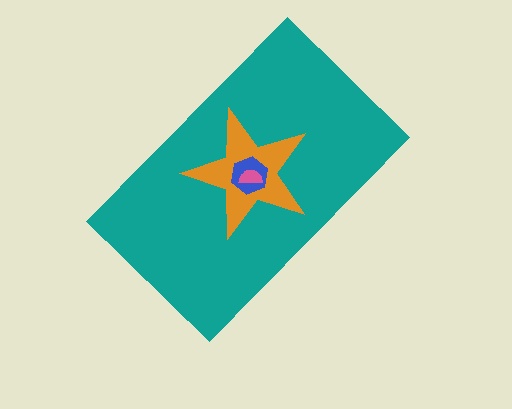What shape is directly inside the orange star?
The blue hexagon.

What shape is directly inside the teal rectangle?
The orange star.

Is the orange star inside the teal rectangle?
Yes.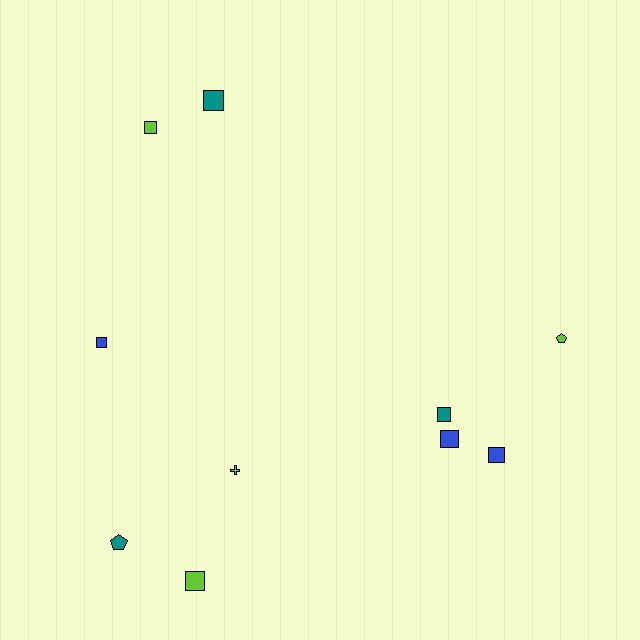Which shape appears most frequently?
Square, with 7 objects.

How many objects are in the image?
There are 10 objects.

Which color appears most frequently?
Lime, with 4 objects.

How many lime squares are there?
There are 2 lime squares.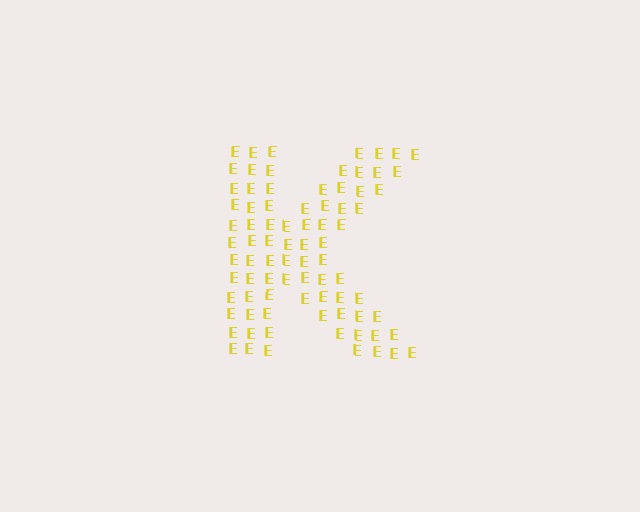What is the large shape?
The large shape is the letter K.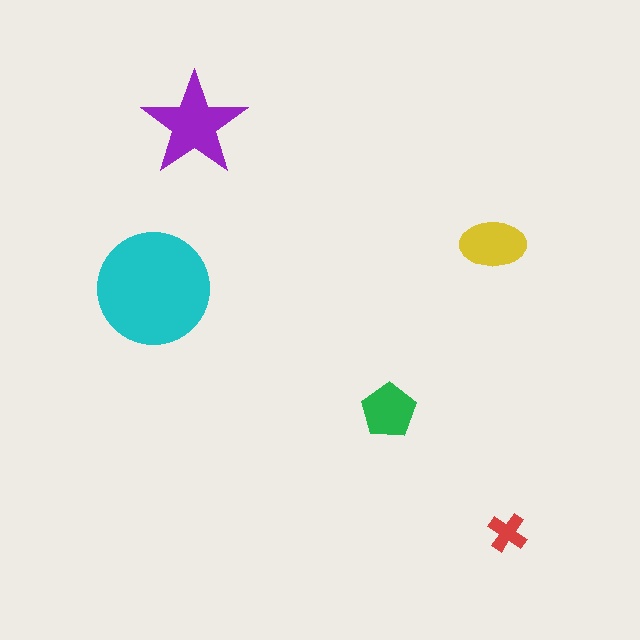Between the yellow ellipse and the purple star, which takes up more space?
The purple star.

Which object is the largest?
The cyan circle.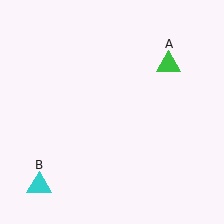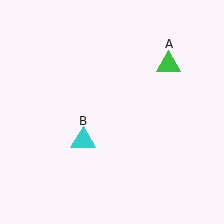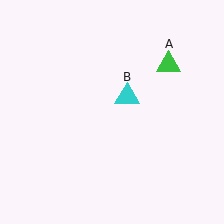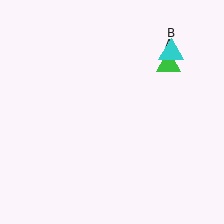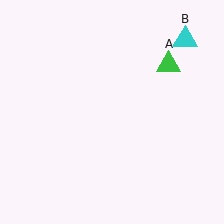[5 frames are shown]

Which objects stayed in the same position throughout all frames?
Green triangle (object A) remained stationary.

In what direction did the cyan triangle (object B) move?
The cyan triangle (object B) moved up and to the right.